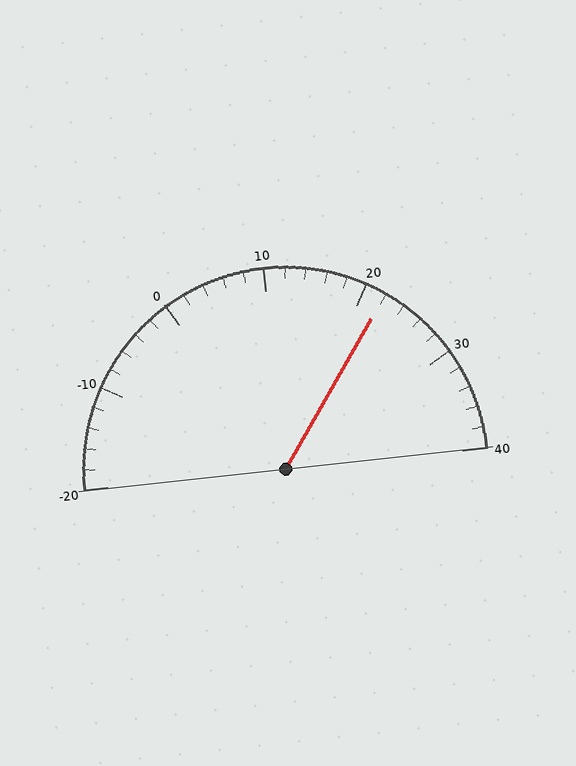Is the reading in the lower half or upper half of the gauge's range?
The reading is in the upper half of the range (-20 to 40).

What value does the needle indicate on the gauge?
The needle indicates approximately 22.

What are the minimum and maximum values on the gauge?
The gauge ranges from -20 to 40.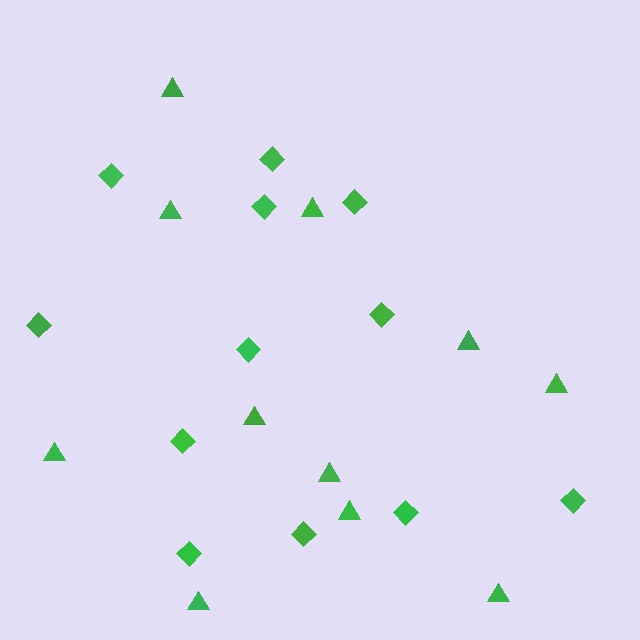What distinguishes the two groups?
There are 2 groups: one group of diamonds (12) and one group of triangles (11).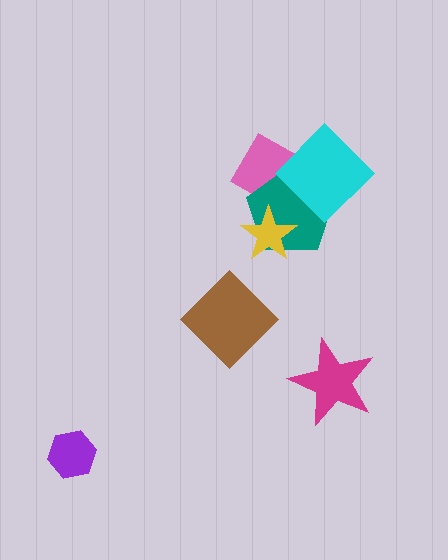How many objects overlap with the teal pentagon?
3 objects overlap with the teal pentagon.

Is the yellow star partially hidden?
No, no other shape covers it.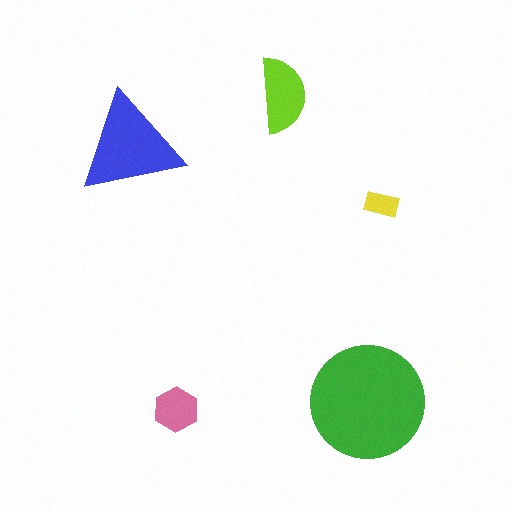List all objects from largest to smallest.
The green circle, the blue triangle, the lime semicircle, the pink hexagon, the yellow rectangle.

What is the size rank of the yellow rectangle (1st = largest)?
5th.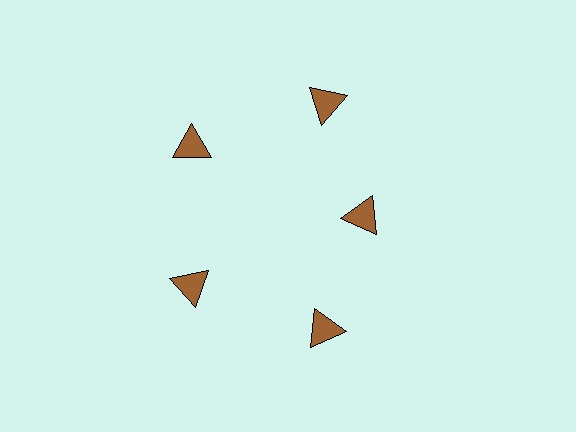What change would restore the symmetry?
The symmetry would be restored by moving it outward, back onto the ring so that all 5 triangles sit at equal angles and equal distance from the center.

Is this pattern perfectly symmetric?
No. The 5 brown triangles are arranged in a ring, but one element near the 3 o'clock position is pulled inward toward the center, breaking the 5-fold rotational symmetry.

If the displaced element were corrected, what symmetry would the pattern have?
It would have 5-fold rotational symmetry — the pattern would map onto itself every 72 degrees.